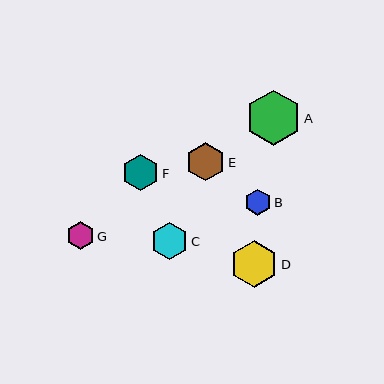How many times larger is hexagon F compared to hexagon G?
Hexagon F is approximately 1.3 times the size of hexagon G.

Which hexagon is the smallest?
Hexagon B is the smallest with a size of approximately 26 pixels.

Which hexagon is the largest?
Hexagon A is the largest with a size of approximately 55 pixels.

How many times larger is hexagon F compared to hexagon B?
Hexagon F is approximately 1.4 times the size of hexagon B.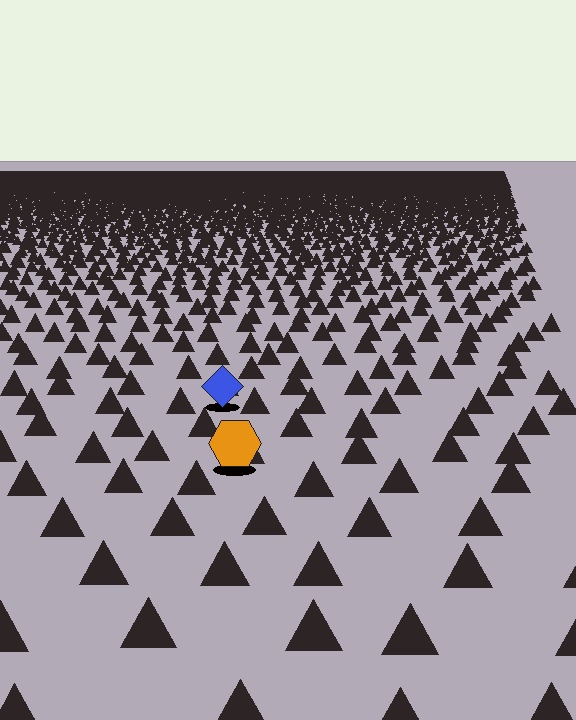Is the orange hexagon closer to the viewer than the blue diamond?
Yes. The orange hexagon is closer — you can tell from the texture gradient: the ground texture is coarser near it.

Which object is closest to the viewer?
The orange hexagon is closest. The texture marks near it are larger and more spread out.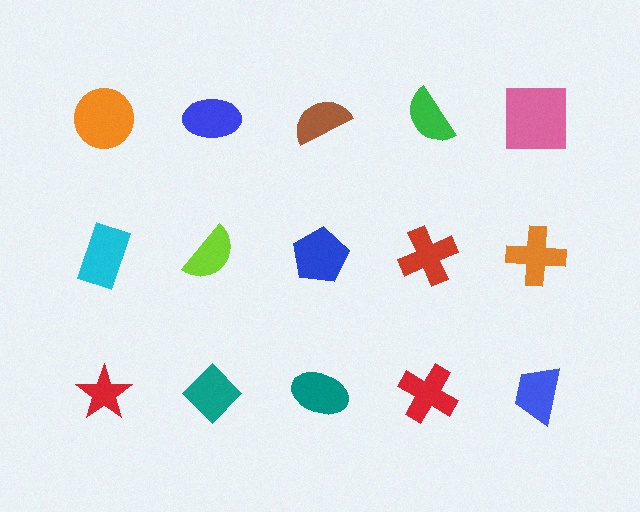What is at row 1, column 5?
A pink square.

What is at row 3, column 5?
A blue trapezoid.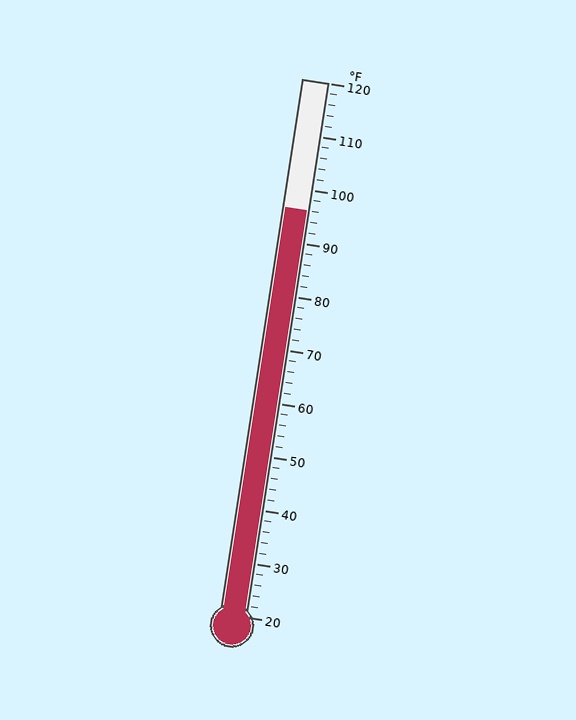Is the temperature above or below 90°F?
The temperature is above 90°F.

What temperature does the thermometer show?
The thermometer shows approximately 96°F.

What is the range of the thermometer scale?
The thermometer scale ranges from 20°F to 120°F.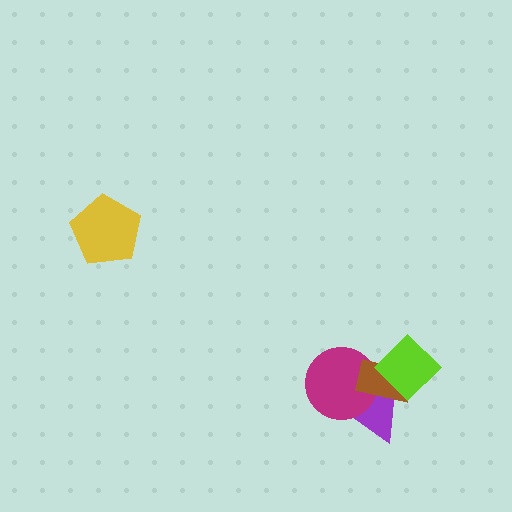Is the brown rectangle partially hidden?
Yes, it is partially covered by another shape.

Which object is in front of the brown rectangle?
The lime diamond is in front of the brown rectangle.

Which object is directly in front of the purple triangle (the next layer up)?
The magenta circle is directly in front of the purple triangle.